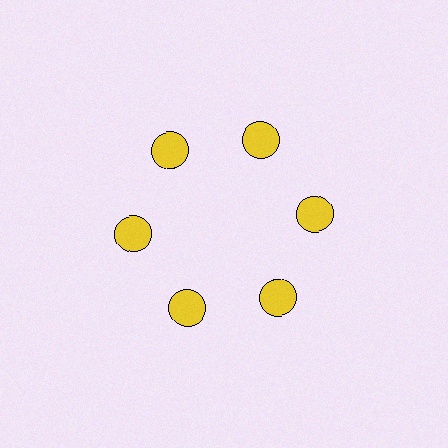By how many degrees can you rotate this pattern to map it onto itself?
The pattern maps onto itself every 60 degrees of rotation.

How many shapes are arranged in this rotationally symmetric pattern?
There are 6 shapes, arranged in 6 groups of 1.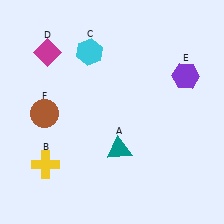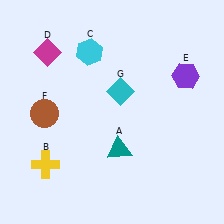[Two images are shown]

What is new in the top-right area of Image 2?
A cyan diamond (G) was added in the top-right area of Image 2.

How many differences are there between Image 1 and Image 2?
There is 1 difference between the two images.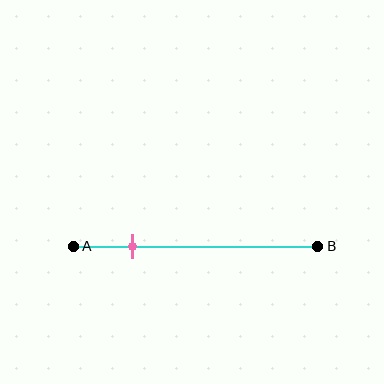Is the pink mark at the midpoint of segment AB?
No, the mark is at about 25% from A, not at the 50% midpoint.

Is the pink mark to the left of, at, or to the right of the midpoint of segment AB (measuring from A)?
The pink mark is to the left of the midpoint of segment AB.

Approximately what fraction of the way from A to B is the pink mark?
The pink mark is approximately 25% of the way from A to B.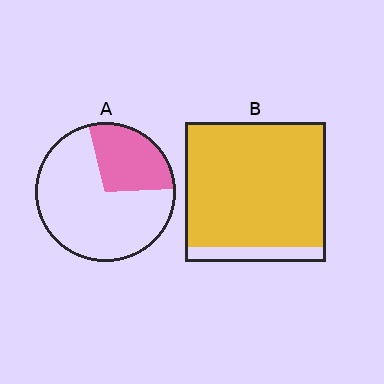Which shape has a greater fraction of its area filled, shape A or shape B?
Shape B.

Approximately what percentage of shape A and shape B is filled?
A is approximately 30% and B is approximately 90%.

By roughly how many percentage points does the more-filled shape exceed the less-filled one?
By roughly 60 percentage points (B over A).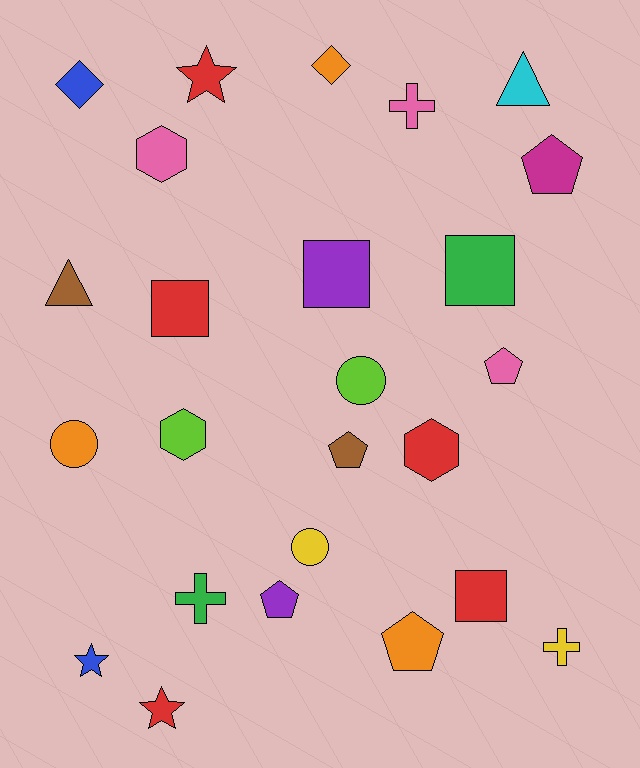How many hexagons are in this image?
There are 3 hexagons.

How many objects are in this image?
There are 25 objects.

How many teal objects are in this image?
There are no teal objects.